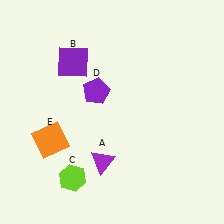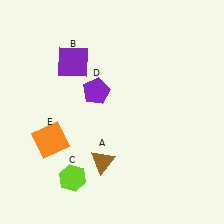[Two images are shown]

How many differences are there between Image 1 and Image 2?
There is 1 difference between the two images.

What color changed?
The triangle (A) changed from purple in Image 1 to brown in Image 2.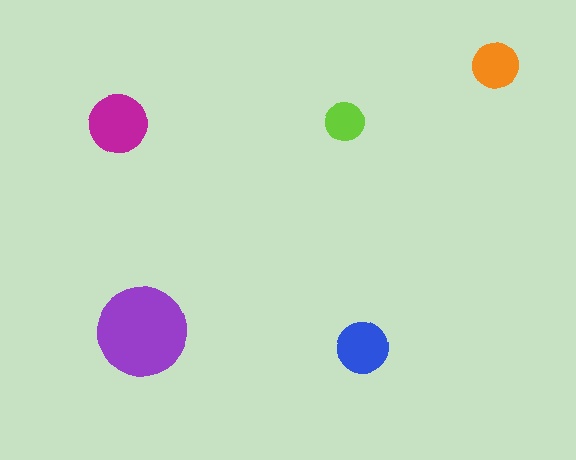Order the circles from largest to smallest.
the purple one, the magenta one, the blue one, the orange one, the lime one.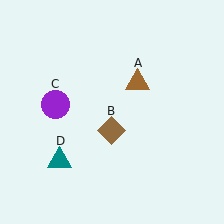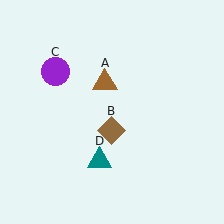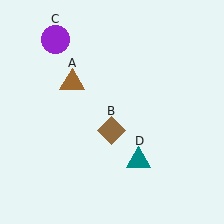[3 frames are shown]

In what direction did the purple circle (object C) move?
The purple circle (object C) moved up.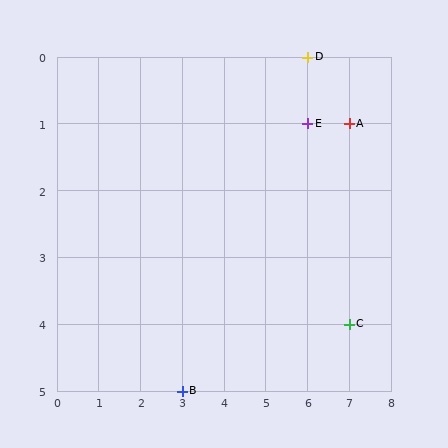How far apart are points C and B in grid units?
Points C and B are 4 columns and 1 row apart (about 4.1 grid units diagonally).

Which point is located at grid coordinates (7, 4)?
Point C is at (7, 4).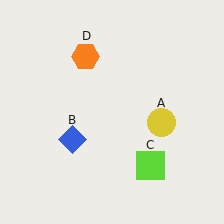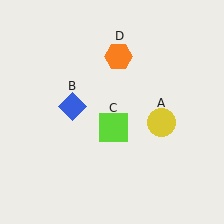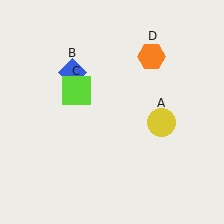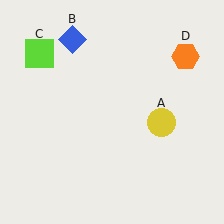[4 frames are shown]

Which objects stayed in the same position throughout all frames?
Yellow circle (object A) remained stationary.